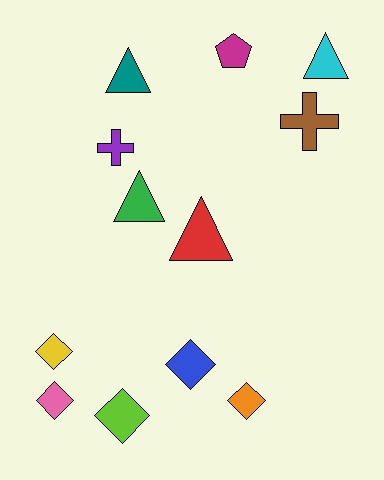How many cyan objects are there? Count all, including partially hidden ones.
There is 1 cyan object.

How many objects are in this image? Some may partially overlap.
There are 12 objects.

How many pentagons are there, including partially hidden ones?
There is 1 pentagon.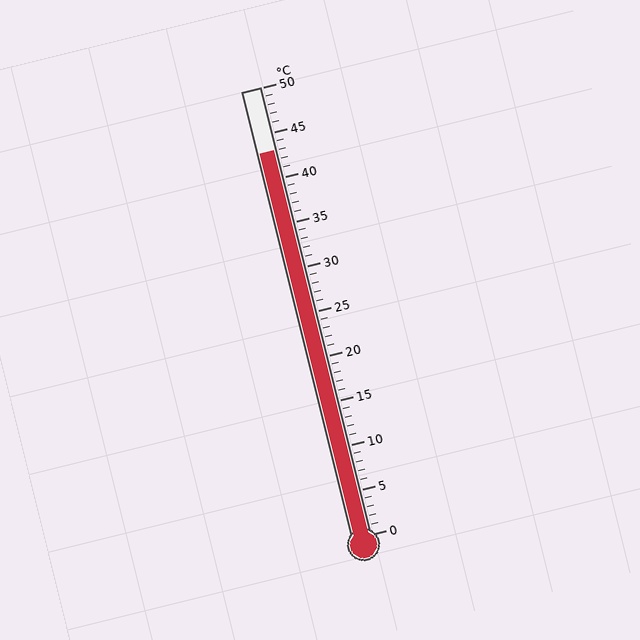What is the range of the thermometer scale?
The thermometer scale ranges from 0°C to 50°C.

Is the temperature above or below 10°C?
The temperature is above 10°C.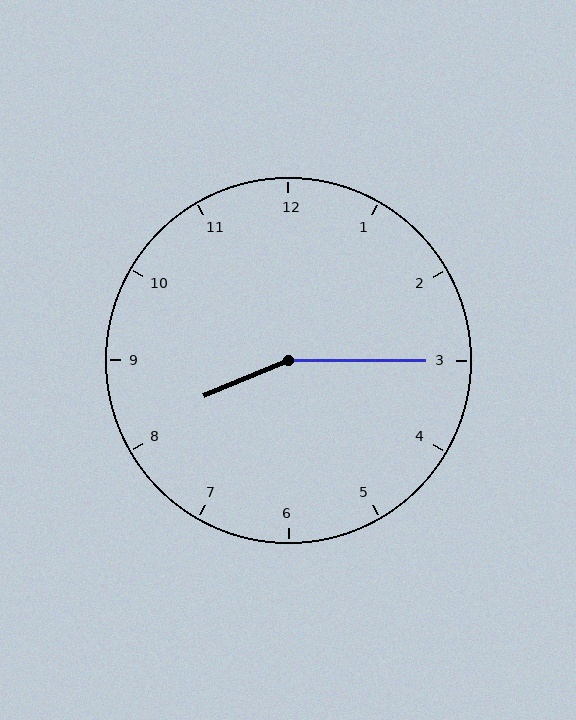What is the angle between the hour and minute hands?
Approximately 158 degrees.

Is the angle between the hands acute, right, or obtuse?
It is obtuse.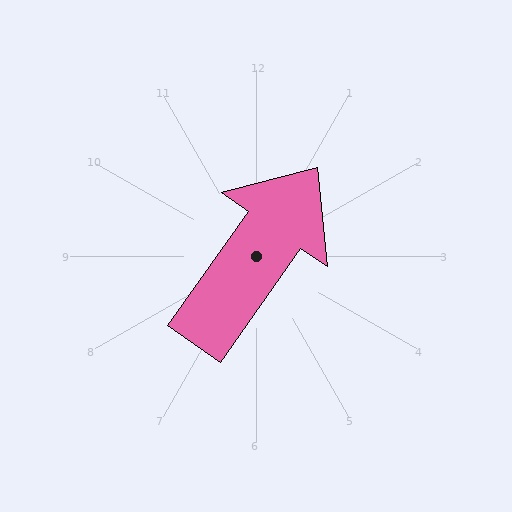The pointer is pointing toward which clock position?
Roughly 1 o'clock.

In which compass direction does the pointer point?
Northeast.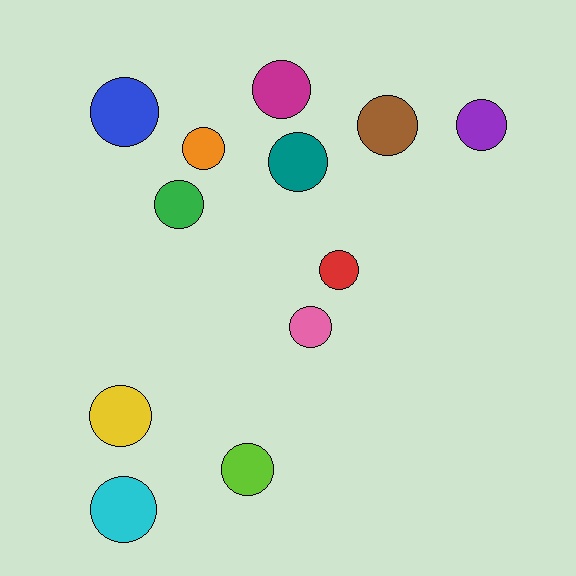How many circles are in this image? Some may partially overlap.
There are 12 circles.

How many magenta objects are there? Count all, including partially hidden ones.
There is 1 magenta object.